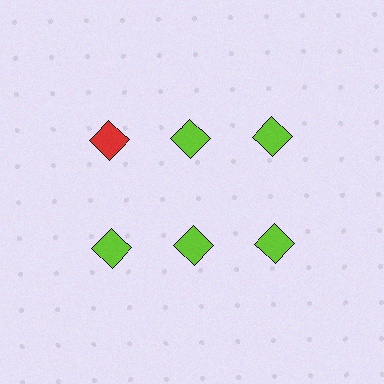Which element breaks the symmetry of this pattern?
The red diamond in the top row, leftmost column breaks the symmetry. All other shapes are lime diamonds.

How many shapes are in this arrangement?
There are 6 shapes arranged in a grid pattern.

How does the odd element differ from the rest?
It has a different color: red instead of lime.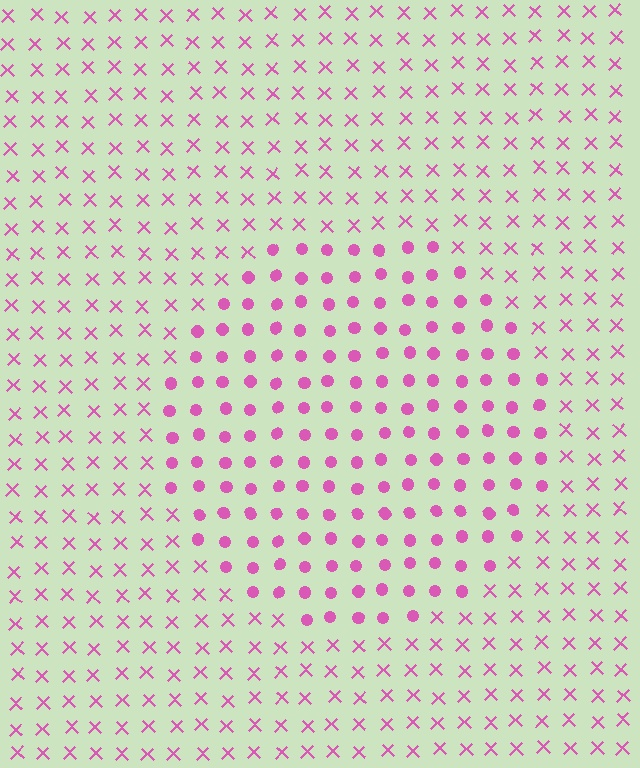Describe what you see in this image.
The image is filled with small pink elements arranged in a uniform grid. A circle-shaped region contains circles, while the surrounding area contains X marks. The boundary is defined purely by the change in element shape.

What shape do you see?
I see a circle.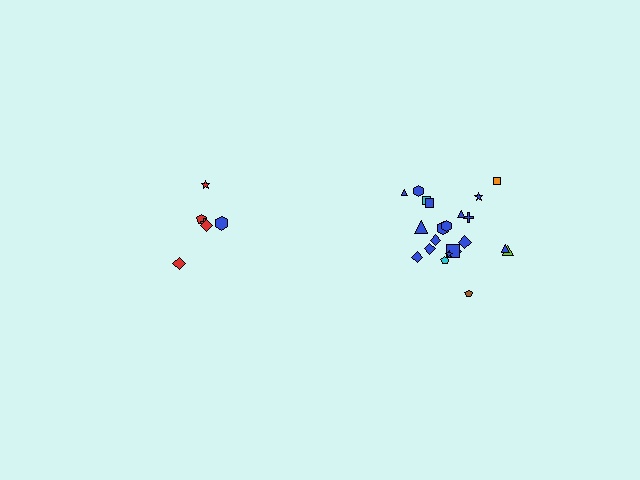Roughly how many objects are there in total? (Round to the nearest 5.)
Roughly 30 objects in total.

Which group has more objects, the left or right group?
The right group.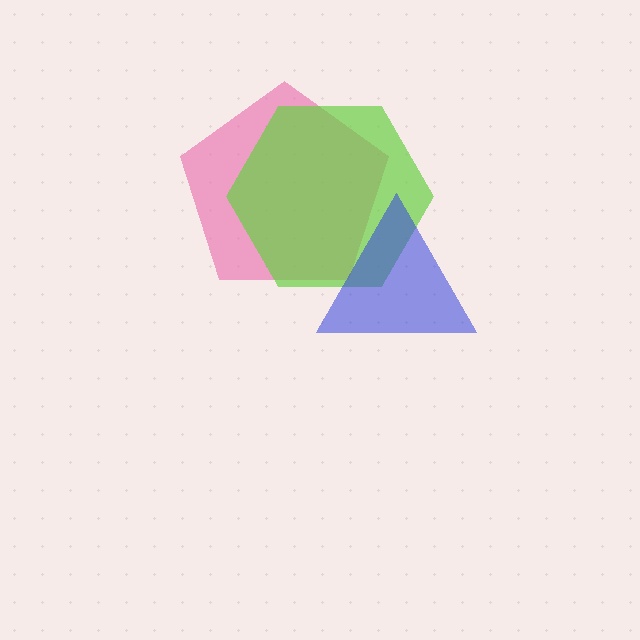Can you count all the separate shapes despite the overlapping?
Yes, there are 3 separate shapes.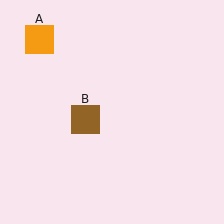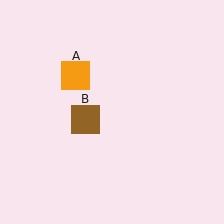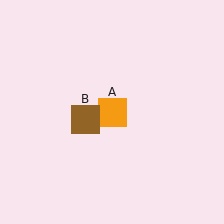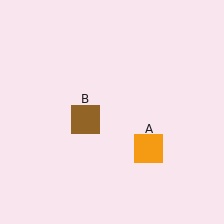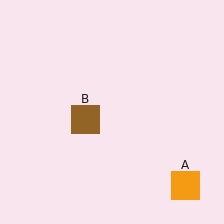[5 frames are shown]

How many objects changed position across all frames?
1 object changed position: orange square (object A).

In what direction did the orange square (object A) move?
The orange square (object A) moved down and to the right.